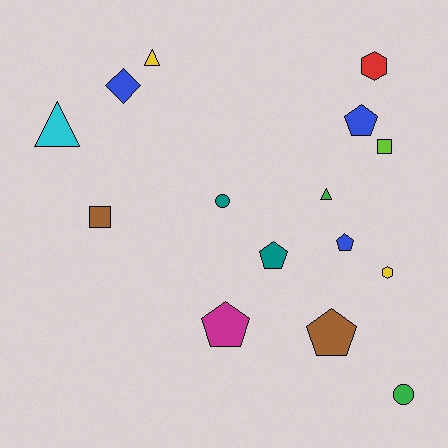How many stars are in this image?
There are no stars.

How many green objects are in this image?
There are 2 green objects.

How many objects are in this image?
There are 15 objects.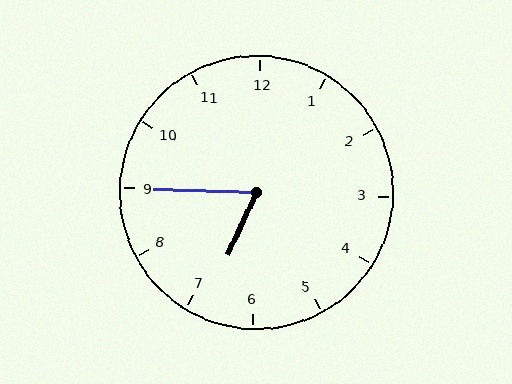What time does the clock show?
6:45.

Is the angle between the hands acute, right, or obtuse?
It is acute.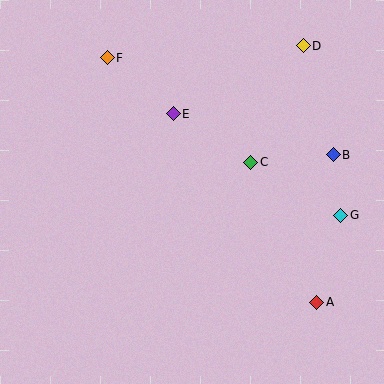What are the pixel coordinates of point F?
Point F is at (107, 58).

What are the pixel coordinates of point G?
Point G is at (341, 215).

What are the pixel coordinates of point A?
Point A is at (317, 302).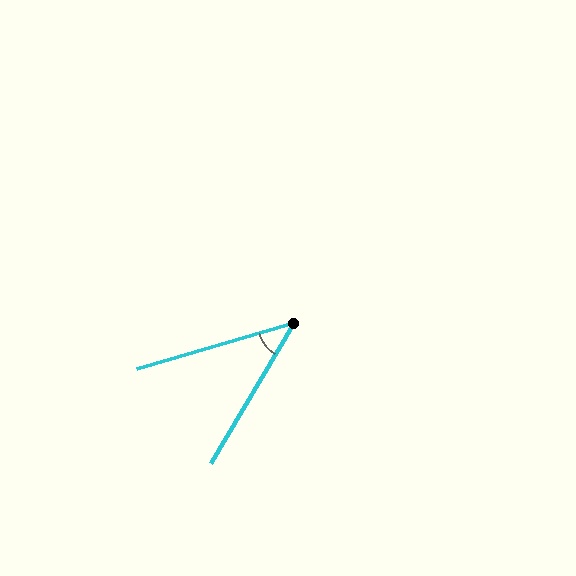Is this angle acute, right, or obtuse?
It is acute.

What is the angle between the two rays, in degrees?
Approximately 43 degrees.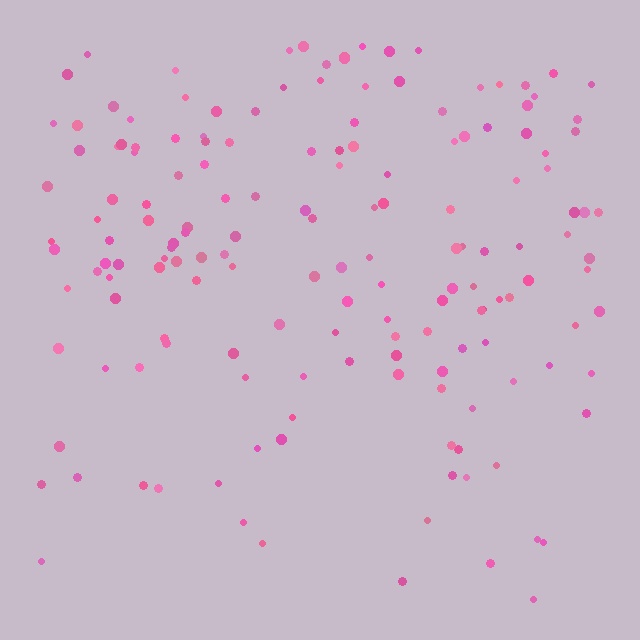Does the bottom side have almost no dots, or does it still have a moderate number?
Still a moderate number, just noticeably fewer than the top.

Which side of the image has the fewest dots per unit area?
The bottom.